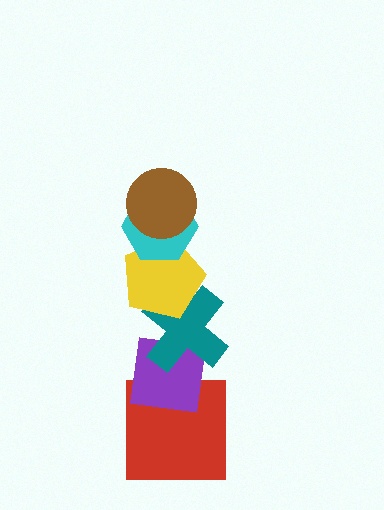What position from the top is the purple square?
The purple square is 5th from the top.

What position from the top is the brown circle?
The brown circle is 1st from the top.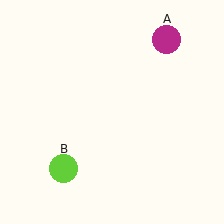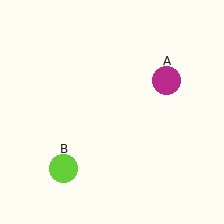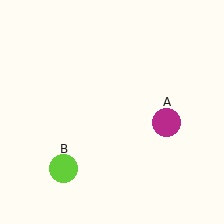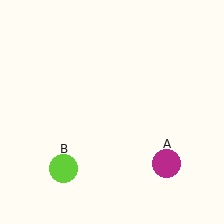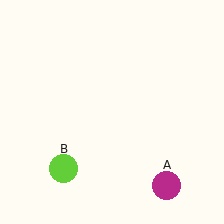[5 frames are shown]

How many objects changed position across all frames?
1 object changed position: magenta circle (object A).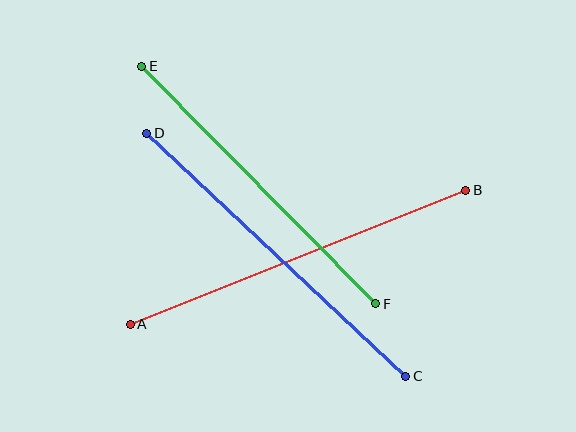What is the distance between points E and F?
The distance is approximately 333 pixels.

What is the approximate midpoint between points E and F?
The midpoint is at approximately (259, 185) pixels.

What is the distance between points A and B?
The distance is approximately 361 pixels.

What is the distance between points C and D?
The distance is approximately 355 pixels.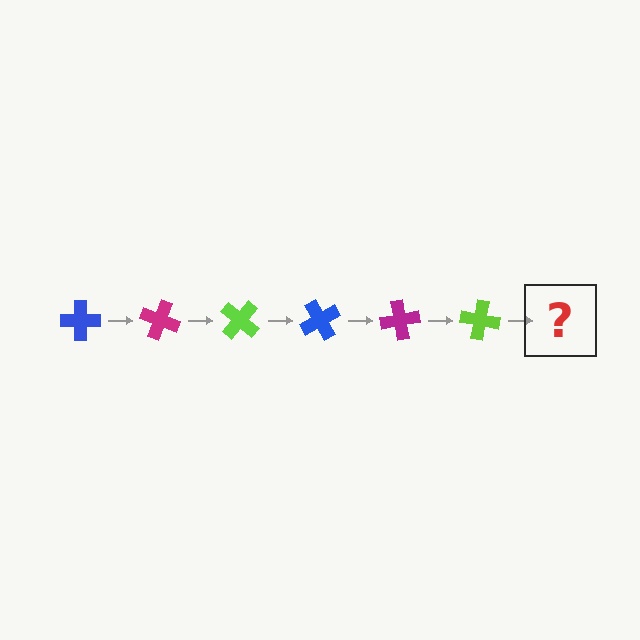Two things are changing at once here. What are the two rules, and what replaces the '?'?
The two rules are that it rotates 20 degrees each step and the color cycles through blue, magenta, and lime. The '?' should be a blue cross, rotated 120 degrees from the start.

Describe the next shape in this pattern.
It should be a blue cross, rotated 120 degrees from the start.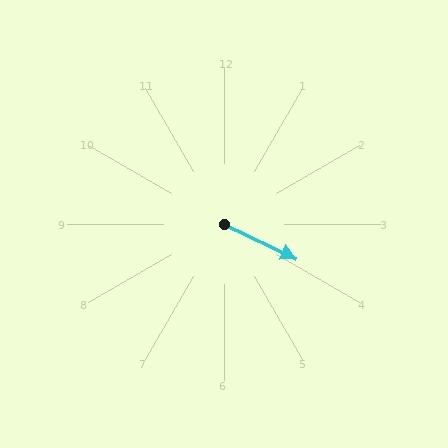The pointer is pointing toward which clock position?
Roughly 4 o'clock.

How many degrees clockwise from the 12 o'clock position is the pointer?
Approximately 116 degrees.